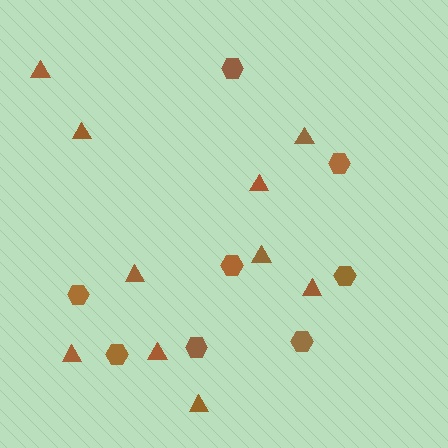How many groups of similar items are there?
There are 2 groups: one group of hexagons (8) and one group of triangles (10).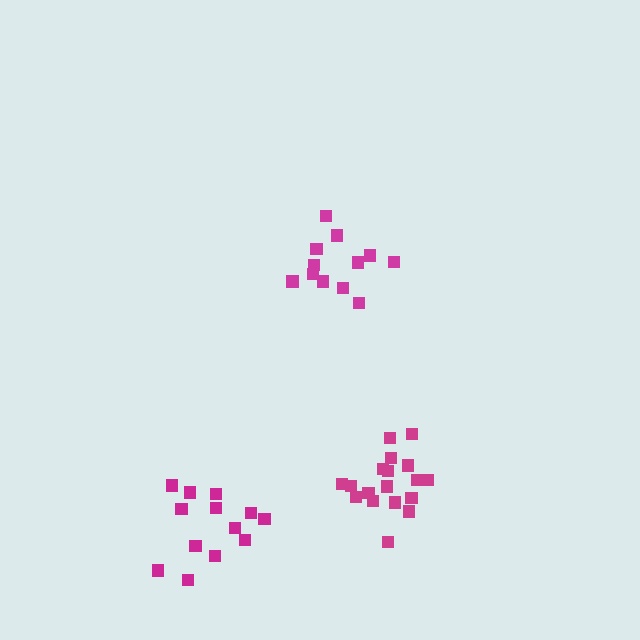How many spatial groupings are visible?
There are 3 spatial groupings.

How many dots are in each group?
Group 1: 13 dots, Group 2: 13 dots, Group 3: 18 dots (44 total).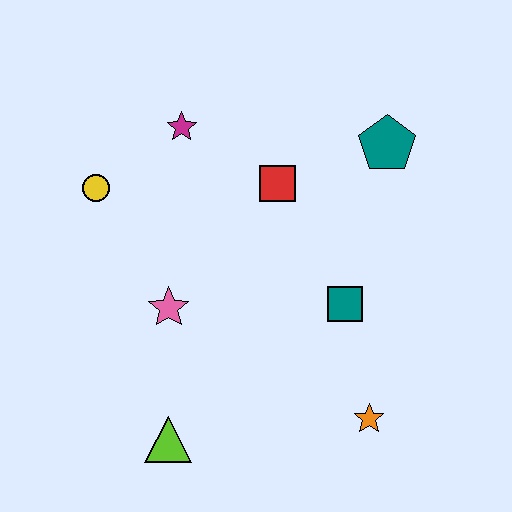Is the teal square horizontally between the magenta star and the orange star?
Yes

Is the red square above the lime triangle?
Yes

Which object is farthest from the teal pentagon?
The lime triangle is farthest from the teal pentagon.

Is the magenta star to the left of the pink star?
No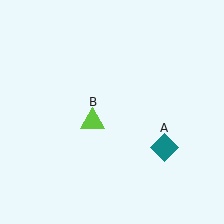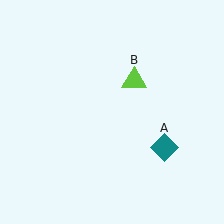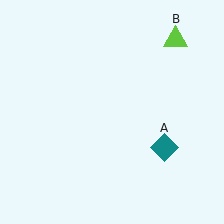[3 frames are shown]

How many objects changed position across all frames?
1 object changed position: lime triangle (object B).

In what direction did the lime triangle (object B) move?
The lime triangle (object B) moved up and to the right.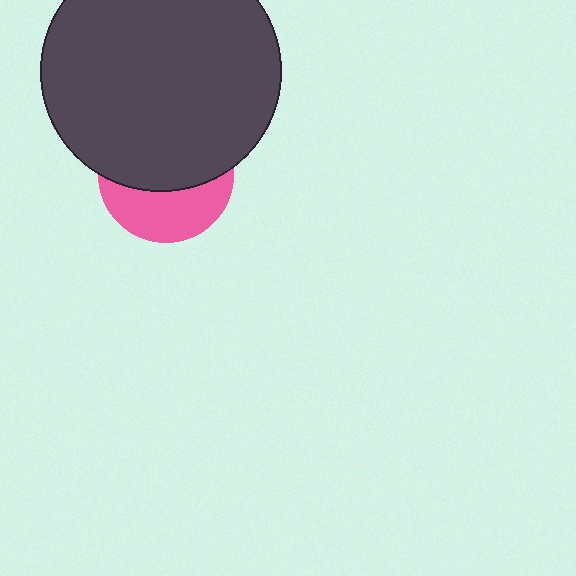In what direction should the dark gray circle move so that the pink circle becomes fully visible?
The dark gray circle should move up. That is the shortest direction to clear the overlap and leave the pink circle fully visible.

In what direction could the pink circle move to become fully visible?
The pink circle could move down. That would shift it out from behind the dark gray circle entirely.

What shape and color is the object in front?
The object in front is a dark gray circle.